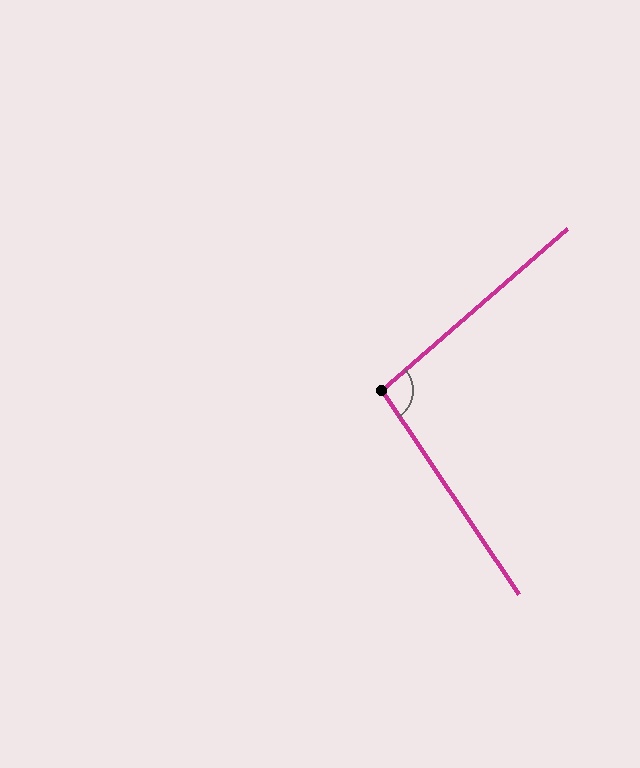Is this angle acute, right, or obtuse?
It is obtuse.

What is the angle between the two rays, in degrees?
Approximately 97 degrees.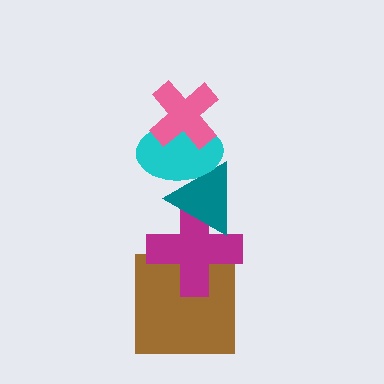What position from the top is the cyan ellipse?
The cyan ellipse is 2nd from the top.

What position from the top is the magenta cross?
The magenta cross is 4th from the top.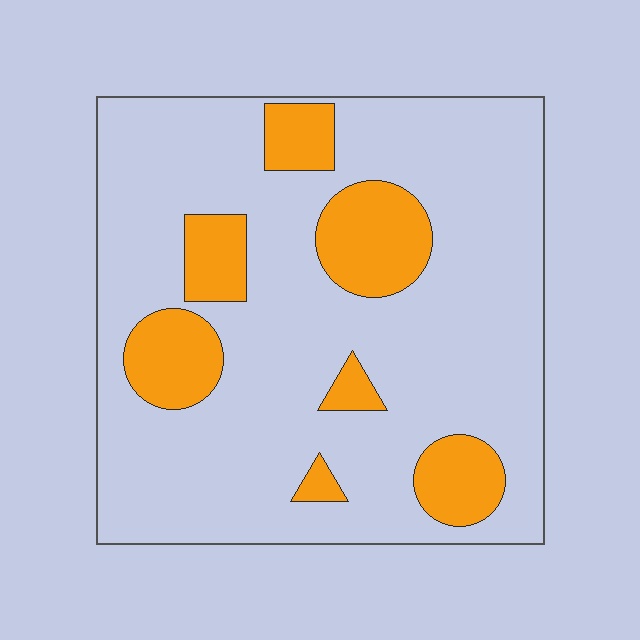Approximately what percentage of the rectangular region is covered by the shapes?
Approximately 20%.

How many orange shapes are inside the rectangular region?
7.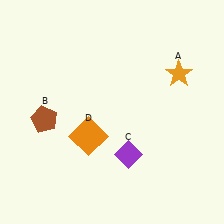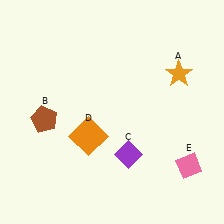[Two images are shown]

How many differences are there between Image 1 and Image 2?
There is 1 difference between the two images.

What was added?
A pink diamond (E) was added in Image 2.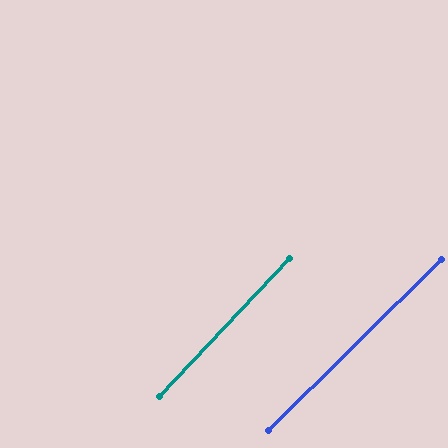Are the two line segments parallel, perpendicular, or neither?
Parallel — their directions differ by only 1.9°.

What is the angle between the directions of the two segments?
Approximately 2 degrees.